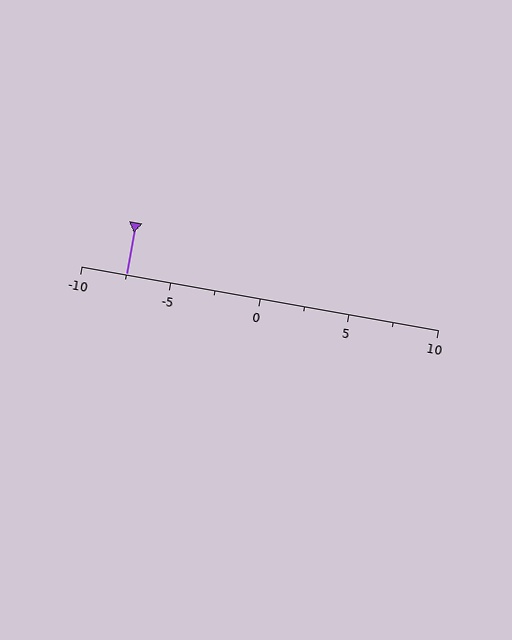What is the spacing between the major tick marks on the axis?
The major ticks are spaced 5 apart.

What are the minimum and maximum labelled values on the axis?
The axis runs from -10 to 10.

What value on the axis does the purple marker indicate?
The marker indicates approximately -7.5.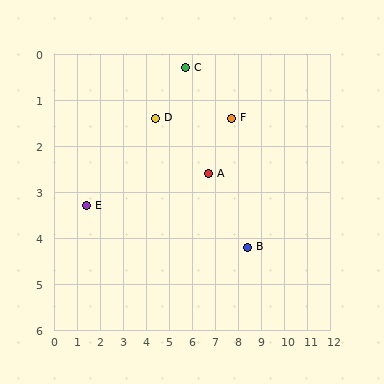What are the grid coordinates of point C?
Point C is at approximately (5.7, 0.3).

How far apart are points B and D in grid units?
Points B and D are about 4.9 grid units apart.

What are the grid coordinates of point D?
Point D is at approximately (4.4, 1.4).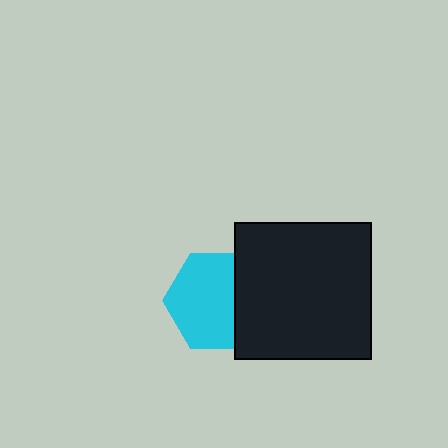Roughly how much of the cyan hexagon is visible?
Most of it is visible (roughly 69%).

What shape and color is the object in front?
The object in front is a black square.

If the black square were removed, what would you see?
You would see the complete cyan hexagon.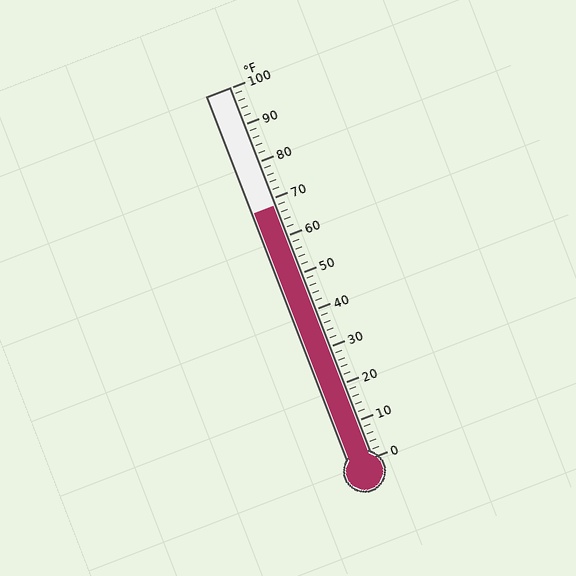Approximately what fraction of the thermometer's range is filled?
The thermometer is filled to approximately 70% of its range.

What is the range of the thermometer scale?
The thermometer scale ranges from 0°F to 100°F.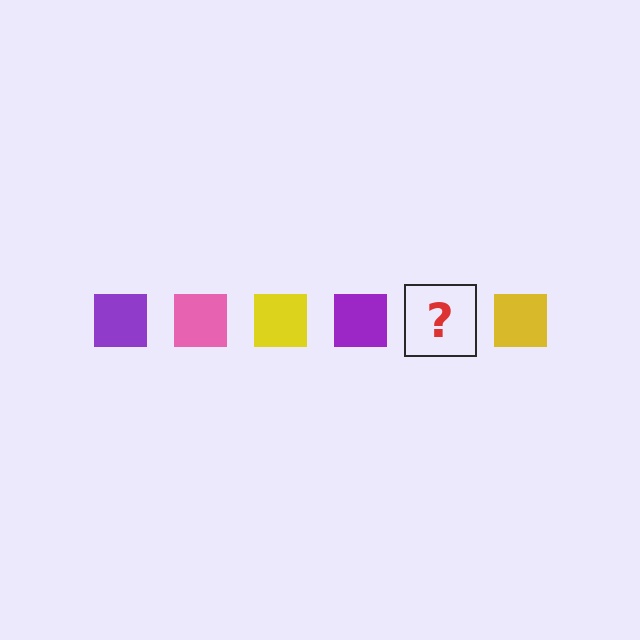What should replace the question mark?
The question mark should be replaced with a pink square.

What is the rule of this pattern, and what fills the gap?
The rule is that the pattern cycles through purple, pink, yellow squares. The gap should be filled with a pink square.